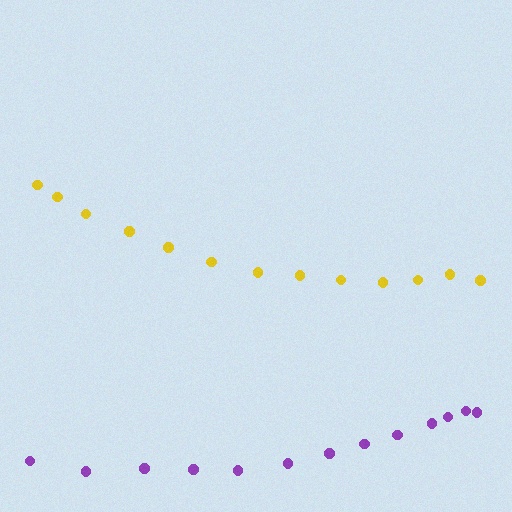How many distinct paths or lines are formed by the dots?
There are 2 distinct paths.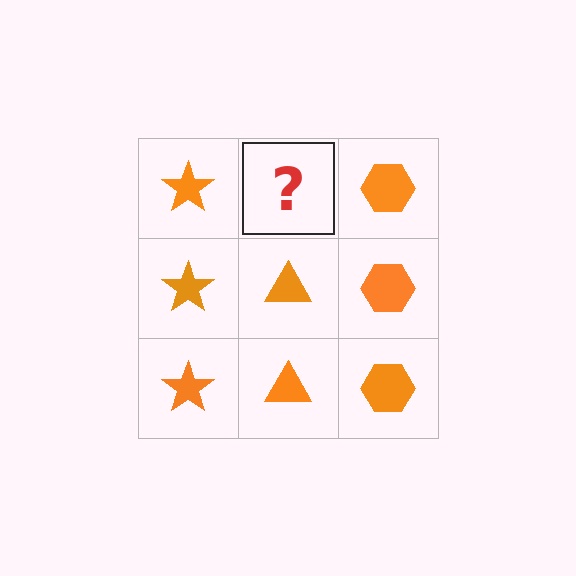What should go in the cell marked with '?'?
The missing cell should contain an orange triangle.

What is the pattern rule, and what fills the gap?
The rule is that each column has a consistent shape. The gap should be filled with an orange triangle.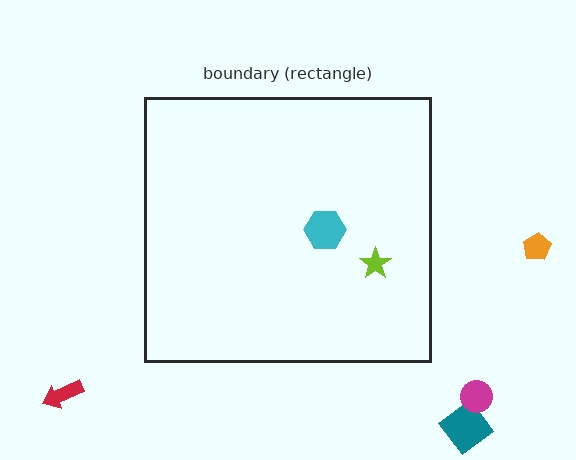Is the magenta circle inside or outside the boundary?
Outside.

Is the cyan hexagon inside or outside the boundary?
Inside.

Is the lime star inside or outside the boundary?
Inside.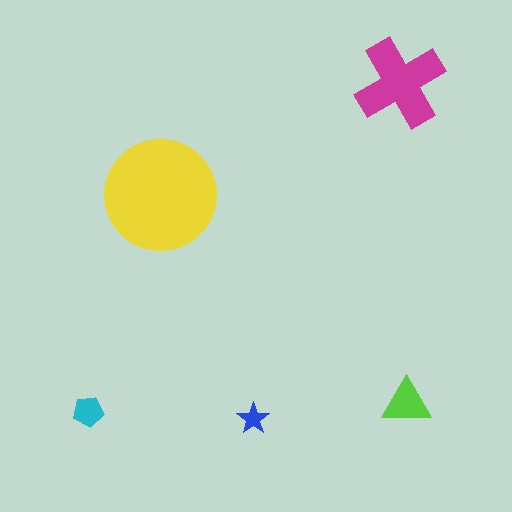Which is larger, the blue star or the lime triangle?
The lime triangle.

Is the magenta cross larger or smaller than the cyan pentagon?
Larger.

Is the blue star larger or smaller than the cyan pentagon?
Smaller.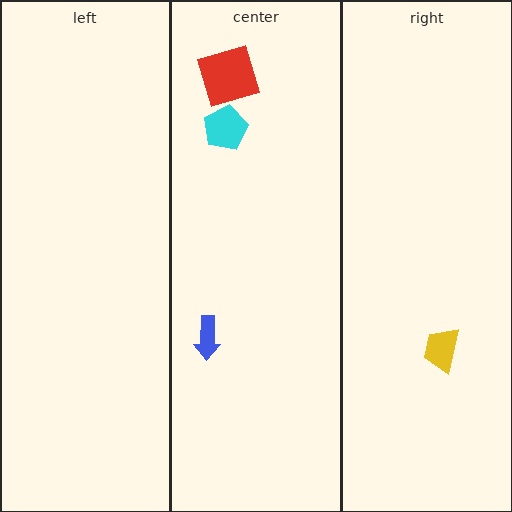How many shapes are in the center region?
3.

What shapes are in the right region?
The yellow trapezoid.